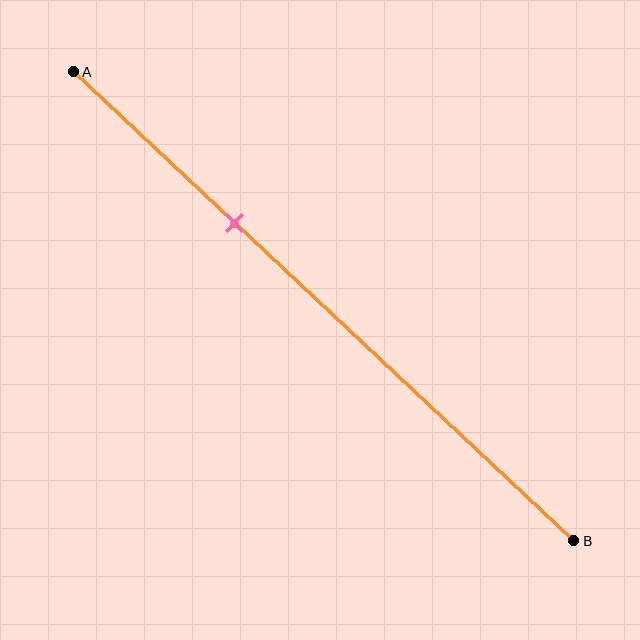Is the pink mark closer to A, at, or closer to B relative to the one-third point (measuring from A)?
The pink mark is approximately at the one-third point of segment AB.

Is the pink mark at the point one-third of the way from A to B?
Yes, the mark is approximately at the one-third point.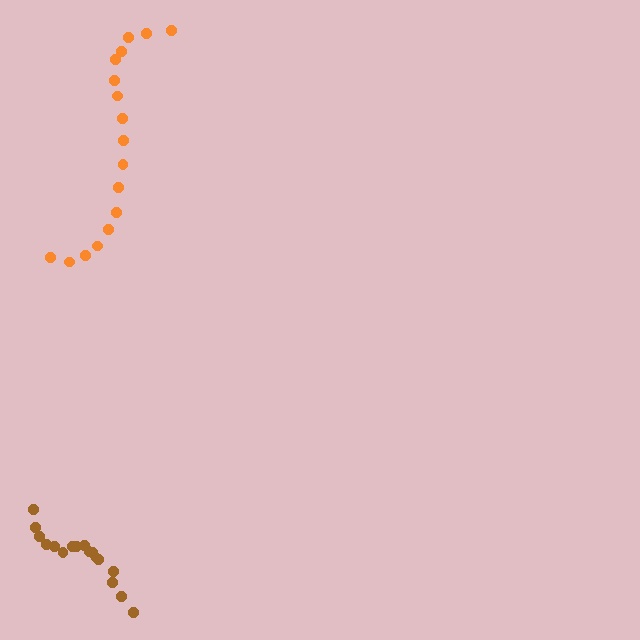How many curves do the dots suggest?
There are 2 distinct paths.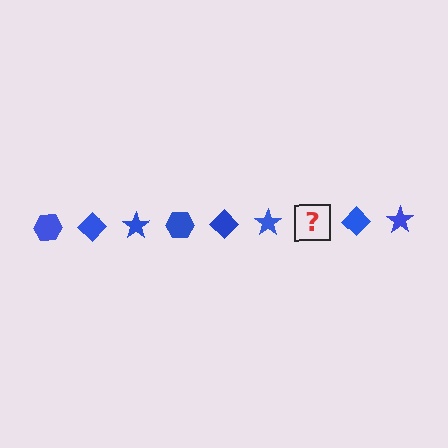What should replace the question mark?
The question mark should be replaced with a blue hexagon.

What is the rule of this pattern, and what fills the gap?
The rule is that the pattern cycles through hexagon, diamond, star shapes in blue. The gap should be filled with a blue hexagon.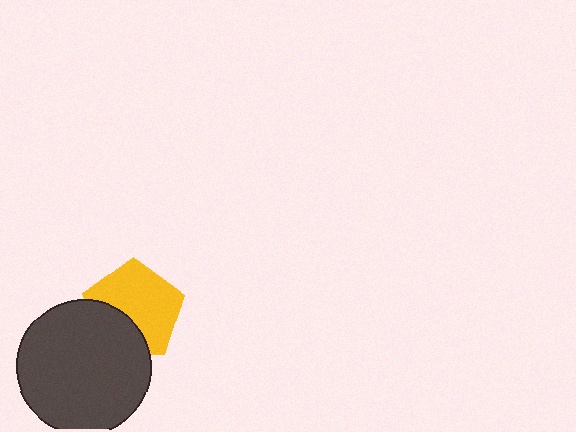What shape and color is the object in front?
The object in front is a dark gray circle.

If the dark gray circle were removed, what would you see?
You would see the complete yellow pentagon.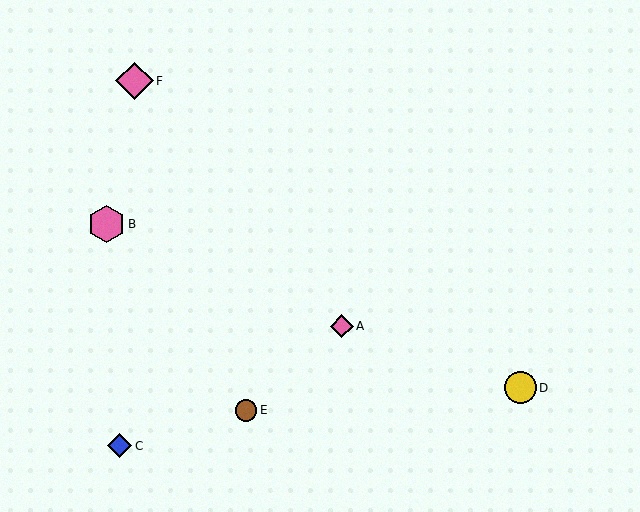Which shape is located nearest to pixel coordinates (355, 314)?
The pink diamond (labeled A) at (342, 326) is nearest to that location.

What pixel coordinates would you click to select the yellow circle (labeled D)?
Click at (520, 388) to select the yellow circle D.